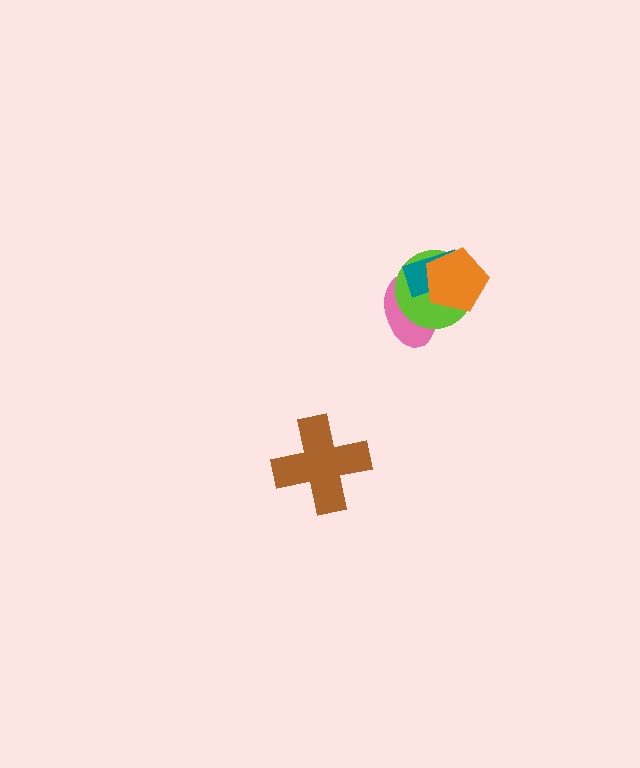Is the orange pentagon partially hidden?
No, no other shape covers it.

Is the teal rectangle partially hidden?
Yes, it is partially covered by another shape.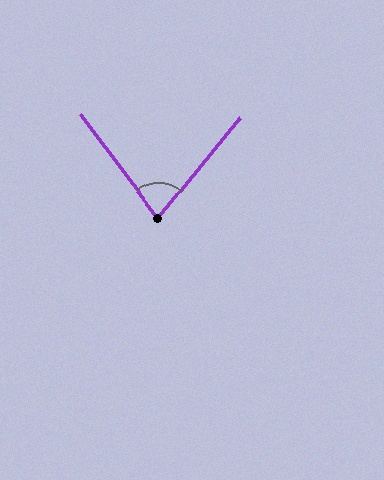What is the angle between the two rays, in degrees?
Approximately 77 degrees.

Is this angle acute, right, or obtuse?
It is acute.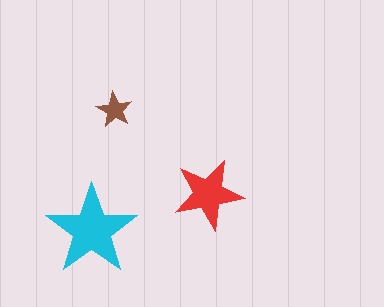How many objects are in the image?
There are 3 objects in the image.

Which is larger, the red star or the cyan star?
The cyan one.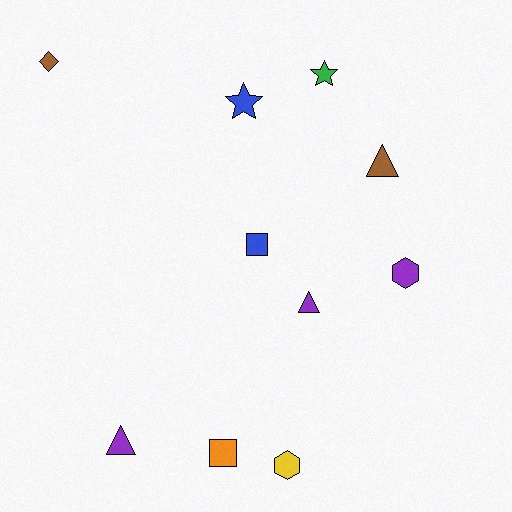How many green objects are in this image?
There is 1 green object.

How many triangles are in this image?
There are 3 triangles.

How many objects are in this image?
There are 10 objects.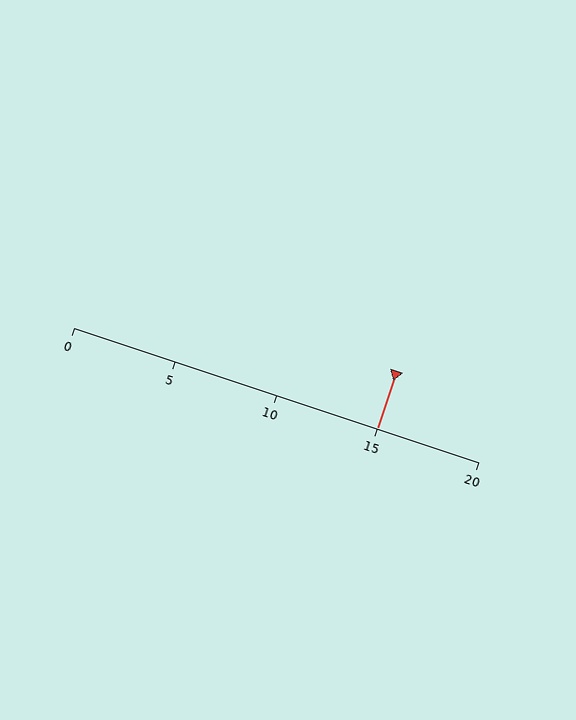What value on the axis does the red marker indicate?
The marker indicates approximately 15.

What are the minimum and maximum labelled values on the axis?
The axis runs from 0 to 20.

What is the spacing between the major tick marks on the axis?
The major ticks are spaced 5 apart.